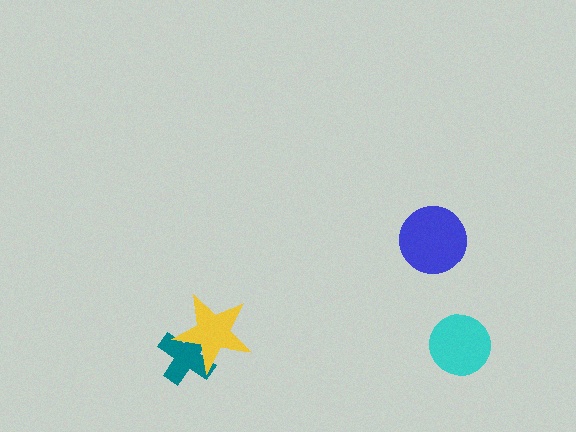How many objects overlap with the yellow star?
1 object overlaps with the yellow star.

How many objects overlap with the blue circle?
0 objects overlap with the blue circle.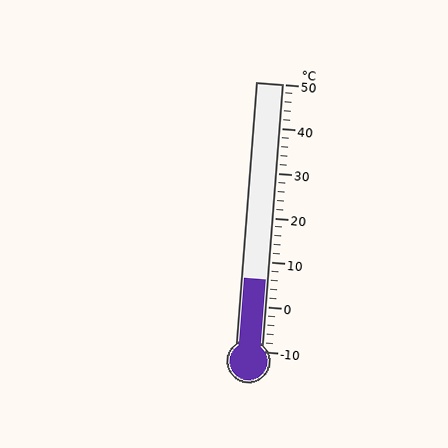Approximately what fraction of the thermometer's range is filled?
The thermometer is filled to approximately 25% of its range.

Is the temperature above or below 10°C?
The temperature is below 10°C.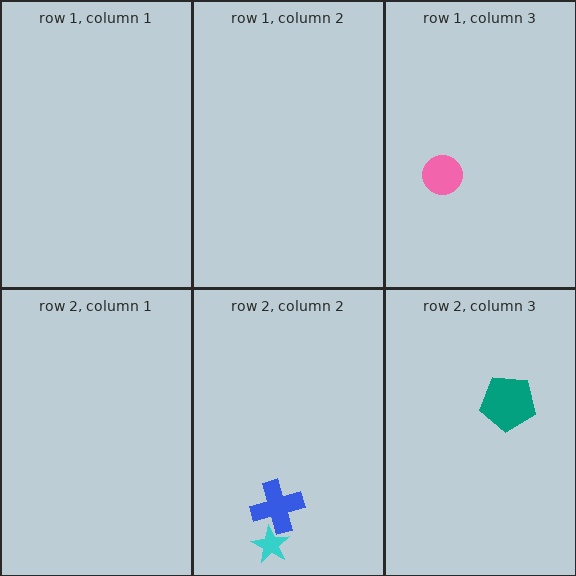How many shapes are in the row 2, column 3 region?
1.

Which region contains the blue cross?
The row 2, column 2 region.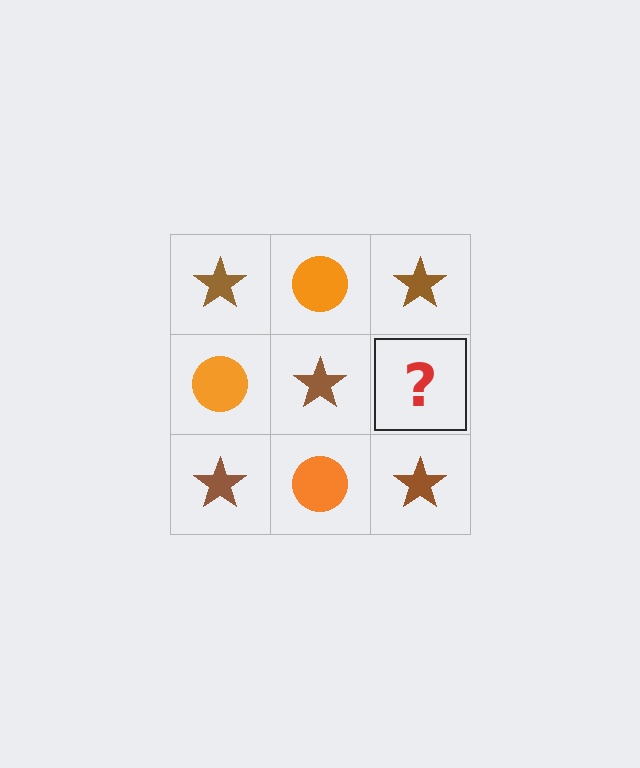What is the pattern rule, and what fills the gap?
The rule is that it alternates brown star and orange circle in a checkerboard pattern. The gap should be filled with an orange circle.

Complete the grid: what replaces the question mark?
The question mark should be replaced with an orange circle.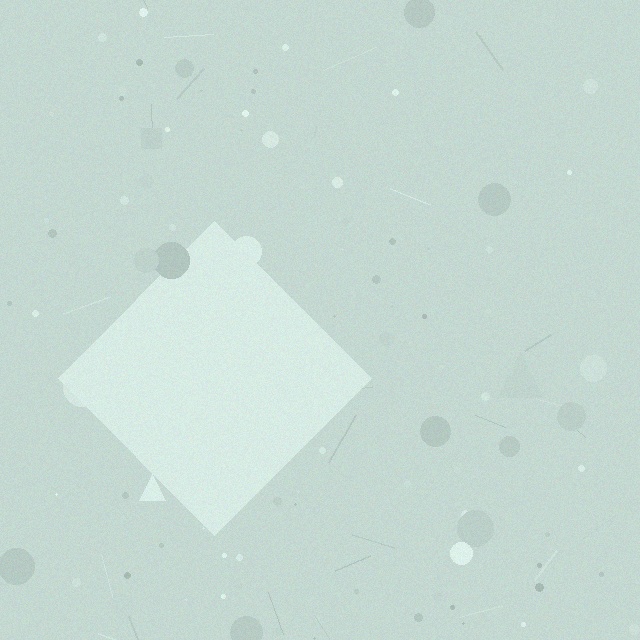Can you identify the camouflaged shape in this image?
The camouflaged shape is a diamond.